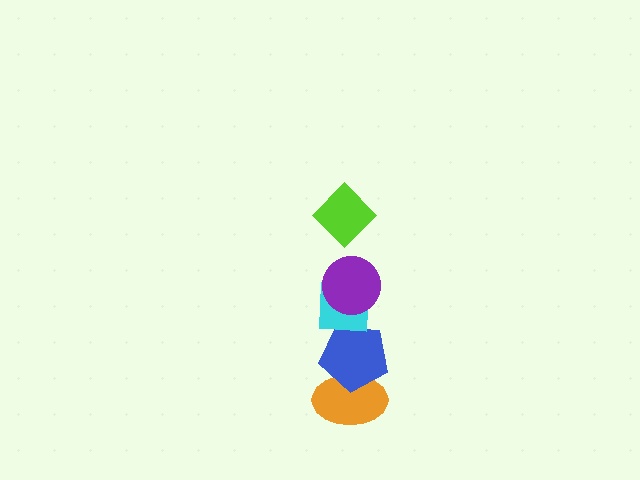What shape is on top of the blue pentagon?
The cyan square is on top of the blue pentagon.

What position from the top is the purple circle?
The purple circle is 2nd from the top.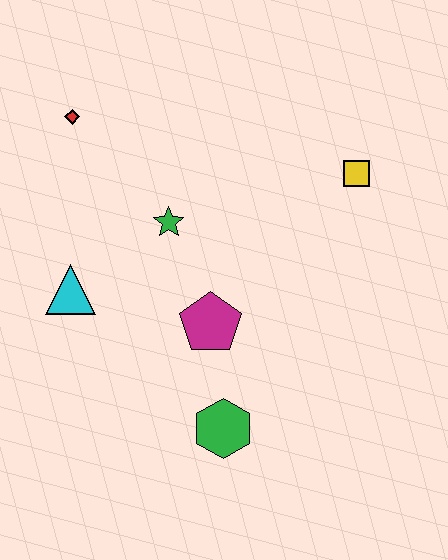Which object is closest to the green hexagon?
The magenta pentagon is closest to the green hexagon.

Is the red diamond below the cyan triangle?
No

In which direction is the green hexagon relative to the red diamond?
The green hexagon is below the red diamond.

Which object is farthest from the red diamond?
The green hexagon is farthest from the red diamond.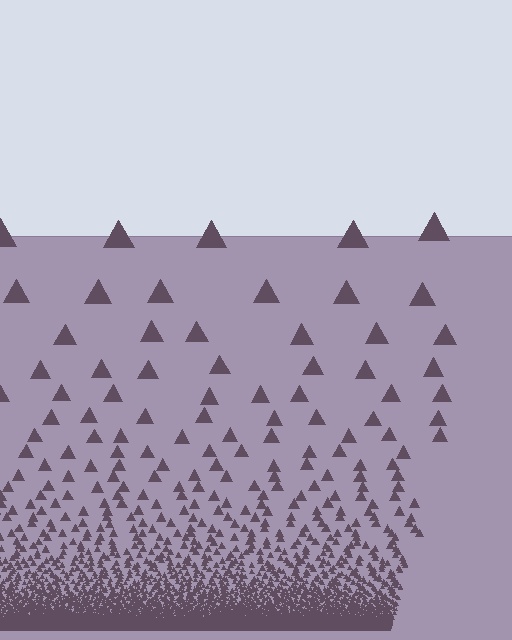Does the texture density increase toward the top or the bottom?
Density increases toward the bottom.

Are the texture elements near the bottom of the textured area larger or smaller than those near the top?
Smaller. The gradient is inverted — elements near the bottom are smaller and denser.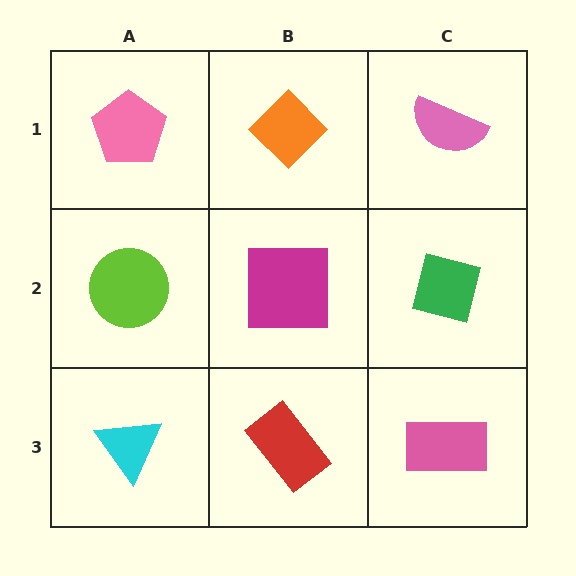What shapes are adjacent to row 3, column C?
A green square (row 2, column C), a red rectangle (row 3, column B).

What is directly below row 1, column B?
A magenta square.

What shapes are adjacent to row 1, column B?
A magenta square (row 2, column B), a pink pentagon (row 1, column A), a pink semicircle (row 1, column C).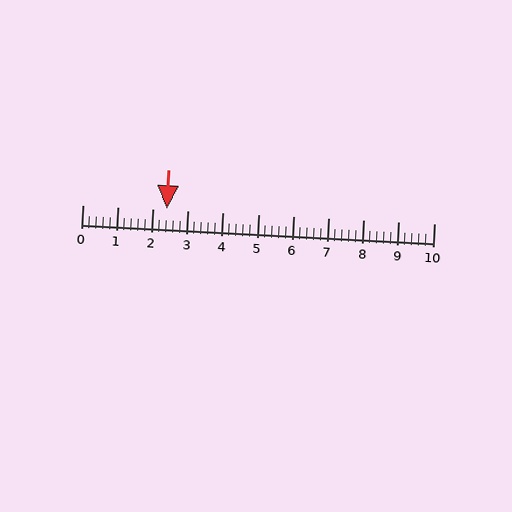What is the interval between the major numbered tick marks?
The major tick marks are spaced 1 units apart.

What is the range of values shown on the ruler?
The ruler shows values from 0 to 10.